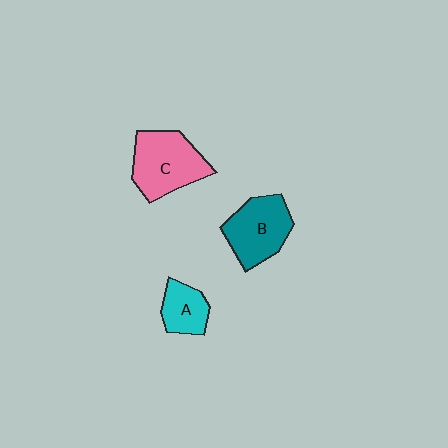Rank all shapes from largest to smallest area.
From largest to smallest: C (pink), B (teal), A (cyan).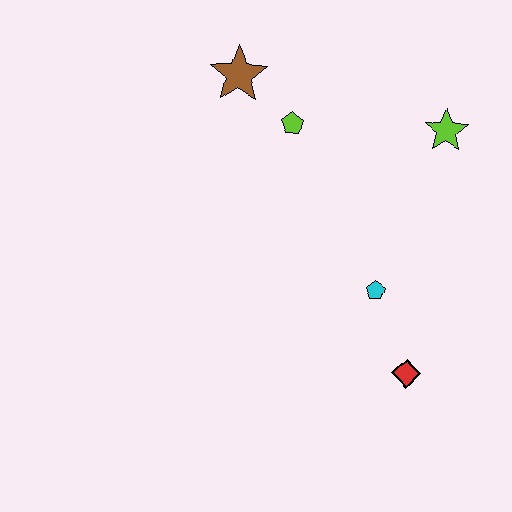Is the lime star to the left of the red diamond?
No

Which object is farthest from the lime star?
The red diamond is farthest from the lime star.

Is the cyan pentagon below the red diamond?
No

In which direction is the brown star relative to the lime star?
The brown star is to the left of the lime star.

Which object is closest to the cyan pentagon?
The red diamond is closest to the cyan pentagon.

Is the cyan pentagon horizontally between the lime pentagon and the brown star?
No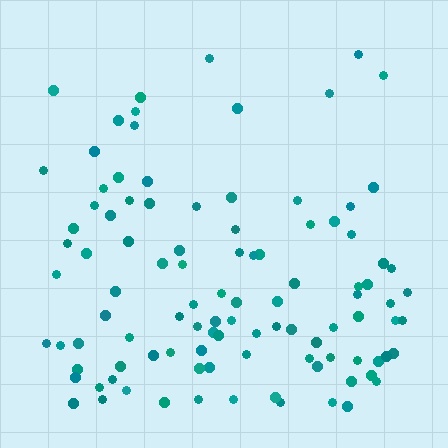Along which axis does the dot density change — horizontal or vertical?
Vertical.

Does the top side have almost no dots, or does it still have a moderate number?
Still a moderate number, just noticeably fewer than the bottom.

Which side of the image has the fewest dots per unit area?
The top.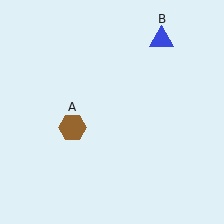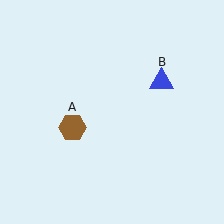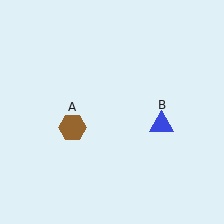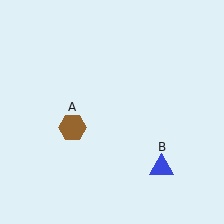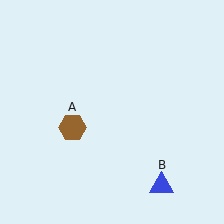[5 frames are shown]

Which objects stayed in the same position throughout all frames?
Brown hexagon (object A) remained stationary.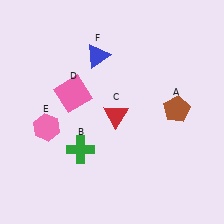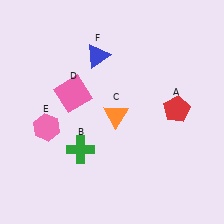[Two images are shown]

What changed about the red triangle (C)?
In Image 1, C is red. In Image 2, it changed to orange.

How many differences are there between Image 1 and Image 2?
There are 2 differences between the two images.